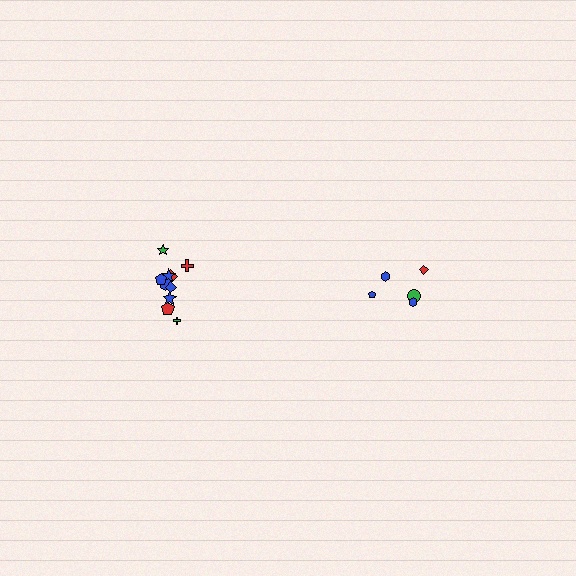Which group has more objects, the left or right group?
The left group.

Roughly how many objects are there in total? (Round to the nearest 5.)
Roughly 15 objects in total.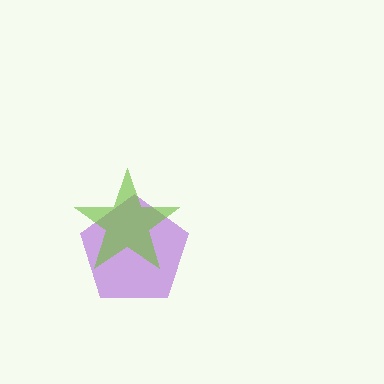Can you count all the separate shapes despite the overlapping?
Yes, there are 2 separate shapes.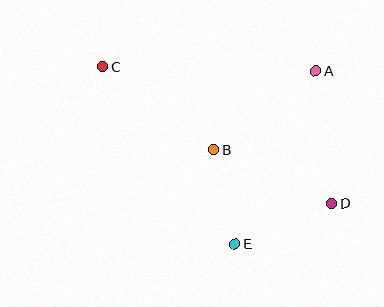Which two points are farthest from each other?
Points C and D are farthest from each other.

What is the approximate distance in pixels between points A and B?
The distance between A and B is approximately 129 pixels.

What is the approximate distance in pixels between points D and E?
The distance between D and E is approximately 105 pixels.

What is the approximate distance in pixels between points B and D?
The distance between B and D is approximately 130 pixels.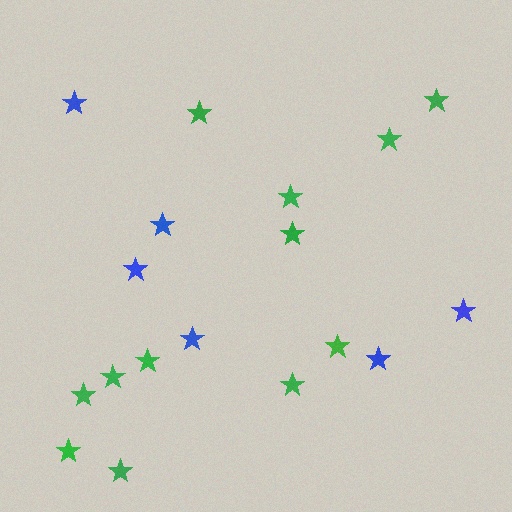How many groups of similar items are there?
There are 2 groups: one group of blue stars (6) and one group of green stars (12).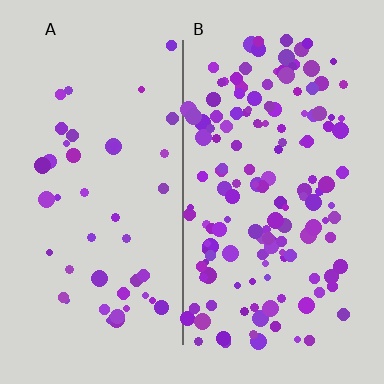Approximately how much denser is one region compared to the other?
Approximately 3.4× — region B over region A.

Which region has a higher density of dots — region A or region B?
B (the right).